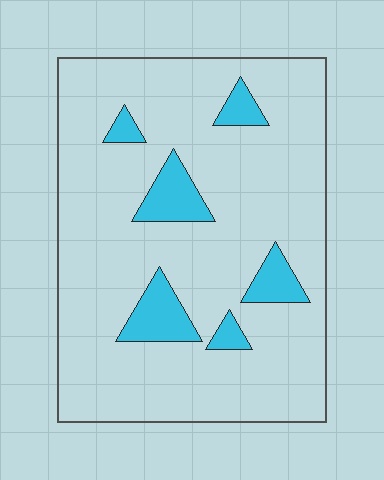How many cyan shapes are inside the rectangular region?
6.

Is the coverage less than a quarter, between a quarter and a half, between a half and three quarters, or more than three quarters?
Less than a quarter.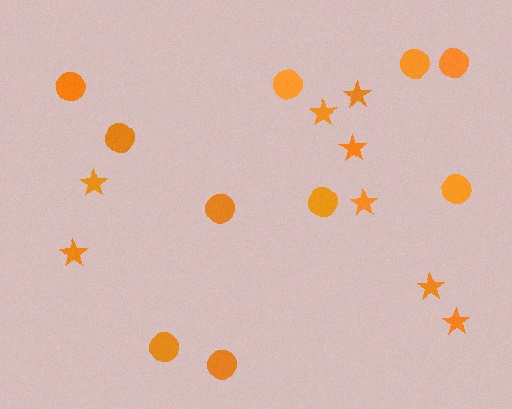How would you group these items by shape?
There are 2 groups: one group of stars (8) and one group of circles (10).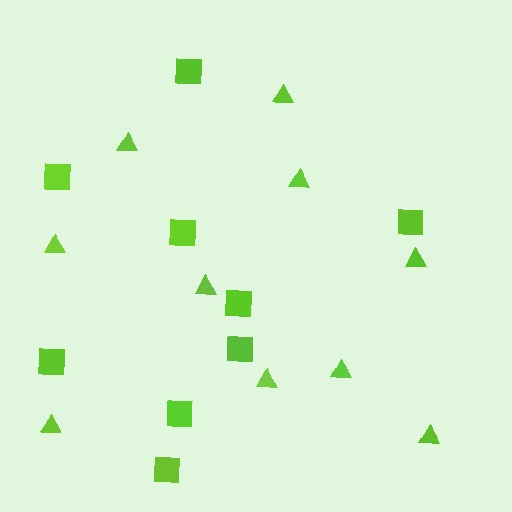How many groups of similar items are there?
There are 2 groups: one group of squares (9) and one group of triangles (10).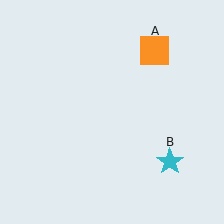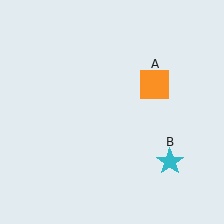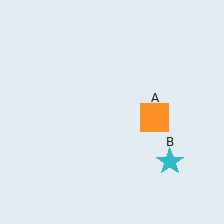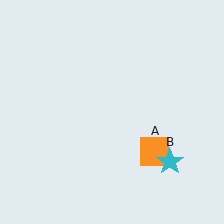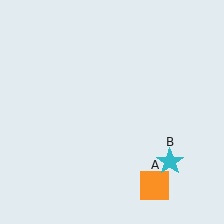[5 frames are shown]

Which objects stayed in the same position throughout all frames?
Cyan star (object B) remained stationary.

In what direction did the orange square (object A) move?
The orange square (object A) moved down.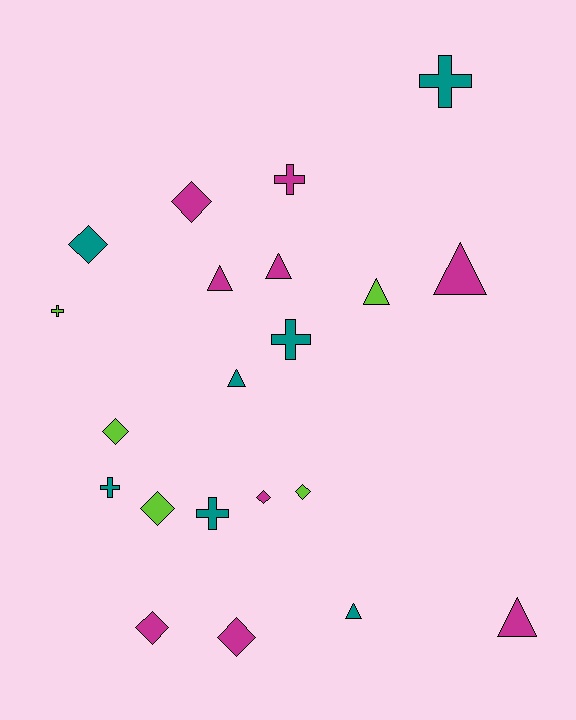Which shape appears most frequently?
Diamond, with 8 objects.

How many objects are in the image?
There are 21 objects.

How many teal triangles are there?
There are 2 teal triangles.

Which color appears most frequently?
Magenta, with 9 objects.